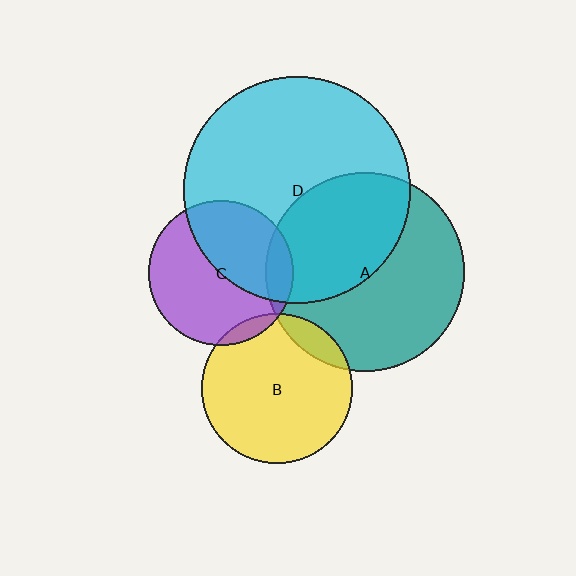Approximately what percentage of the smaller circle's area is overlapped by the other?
Approximately 10%.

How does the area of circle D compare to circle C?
Approximately 2.5 times.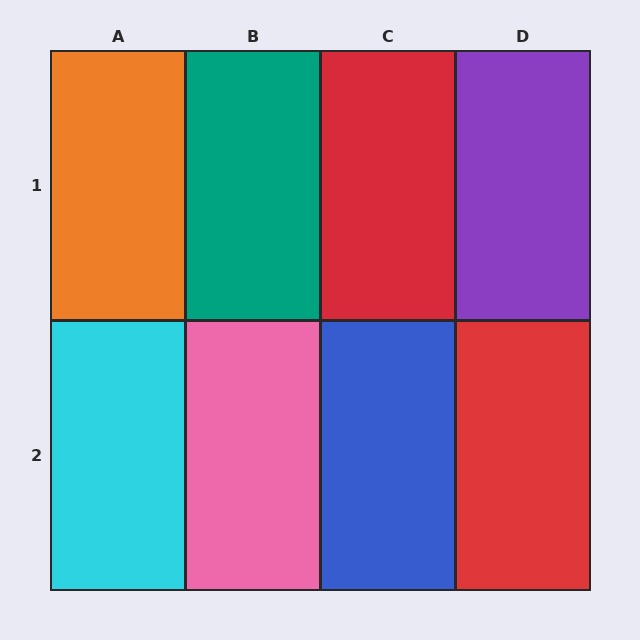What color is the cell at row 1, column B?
Teal.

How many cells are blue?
1 cell is blue.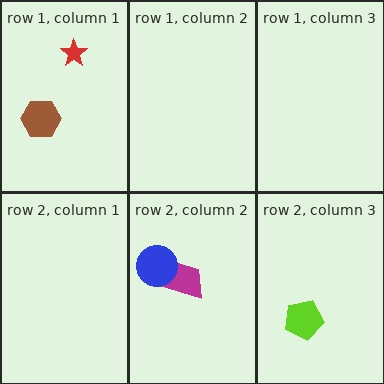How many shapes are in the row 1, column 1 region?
2.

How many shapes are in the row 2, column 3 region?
1.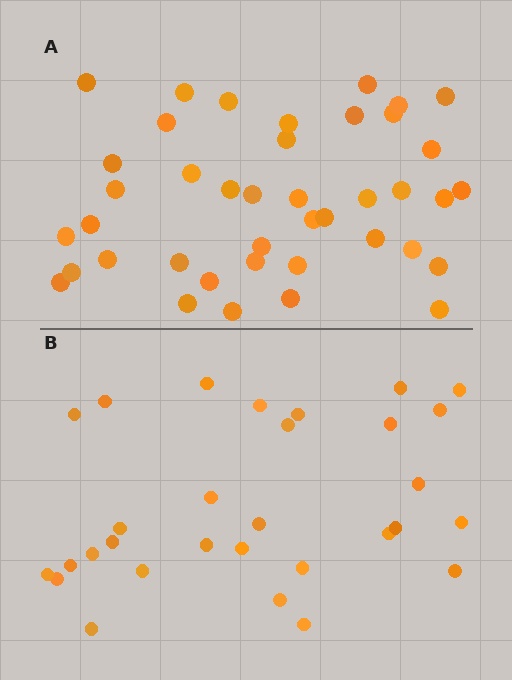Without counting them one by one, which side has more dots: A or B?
Region A (the top region) has more dots.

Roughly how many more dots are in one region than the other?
Region A has roughly 12 or so more dots than region B.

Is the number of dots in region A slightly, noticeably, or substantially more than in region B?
Region A has noticeably more, but not dramatically so. The ratio is roughly 1.4 to 1.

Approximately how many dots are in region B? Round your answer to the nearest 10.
About 30 dots.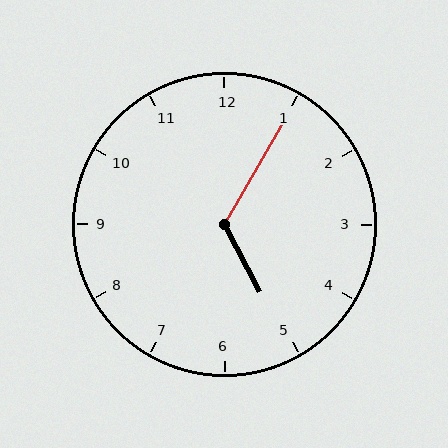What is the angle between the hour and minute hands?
Approximately 122 degrees.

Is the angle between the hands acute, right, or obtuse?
It is obtuse.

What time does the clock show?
5:05.